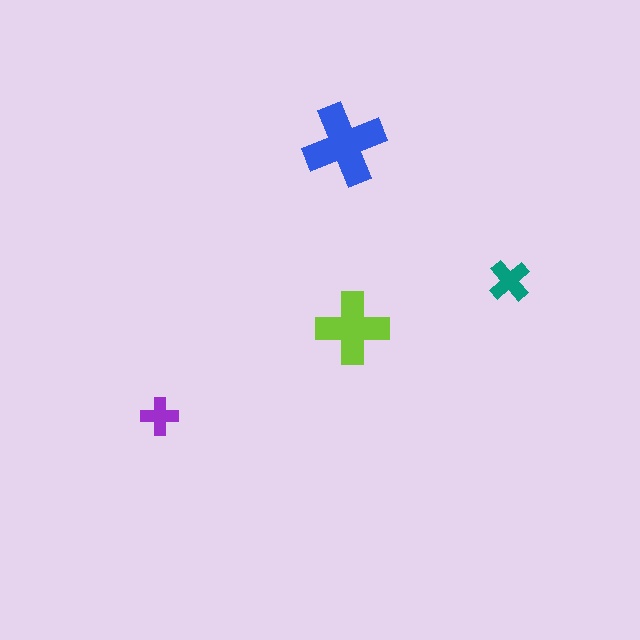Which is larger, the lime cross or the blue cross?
The blue one.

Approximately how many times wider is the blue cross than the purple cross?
About 2 times wider.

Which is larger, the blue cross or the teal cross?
The blue one.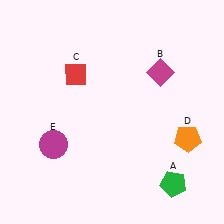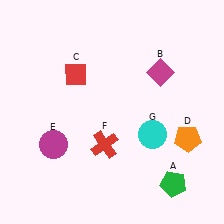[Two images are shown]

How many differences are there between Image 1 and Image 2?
There are 2 differences between the two images.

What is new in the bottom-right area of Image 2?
A cyan circle (G) was added in the bottom-right area of Image 2.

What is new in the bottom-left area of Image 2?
A red cross (F) was added in the bottom-left area of Image 2.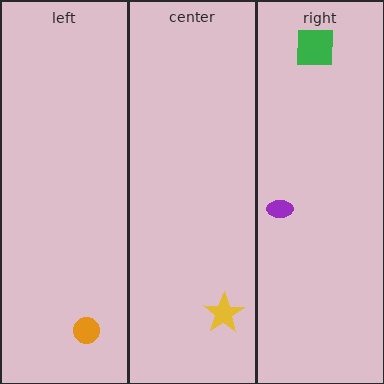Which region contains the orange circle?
The left region.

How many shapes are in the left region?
1.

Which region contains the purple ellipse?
The right region.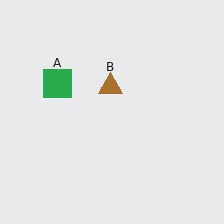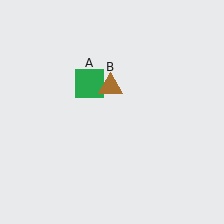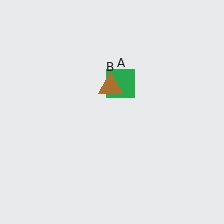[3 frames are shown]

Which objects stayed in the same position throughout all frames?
Brown triangle (object B) remained stationary.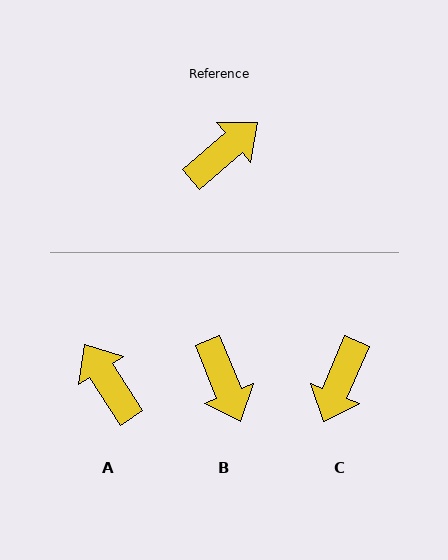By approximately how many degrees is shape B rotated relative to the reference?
Approximately 108 degrees clockwise.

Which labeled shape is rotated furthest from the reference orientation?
C, about 154 degrees away.